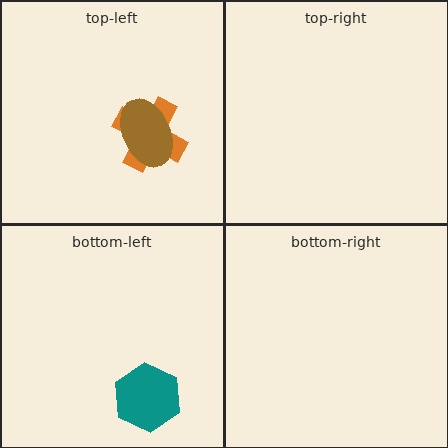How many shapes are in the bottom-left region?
1.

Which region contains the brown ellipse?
The top-left region.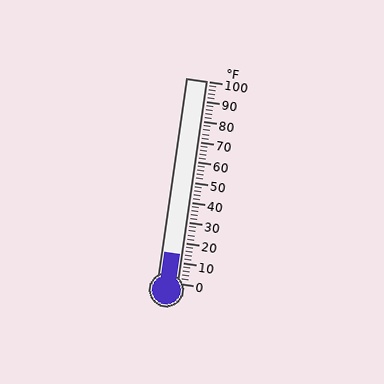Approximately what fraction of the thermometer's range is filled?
The thermometer is filled to approximately 15% of its range.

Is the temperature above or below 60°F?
The temperature is below 60°F.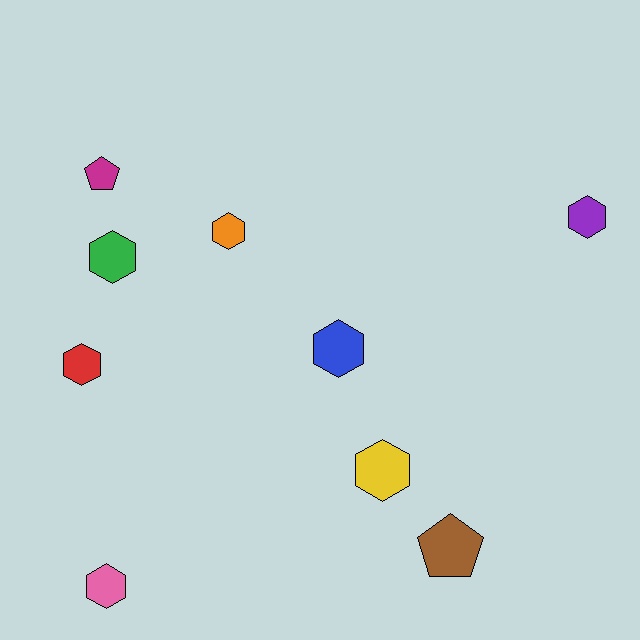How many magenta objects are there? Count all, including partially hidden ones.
There is 1 magenta object.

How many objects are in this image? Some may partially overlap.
There are 9 objects.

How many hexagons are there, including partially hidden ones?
There are 7 hexagons.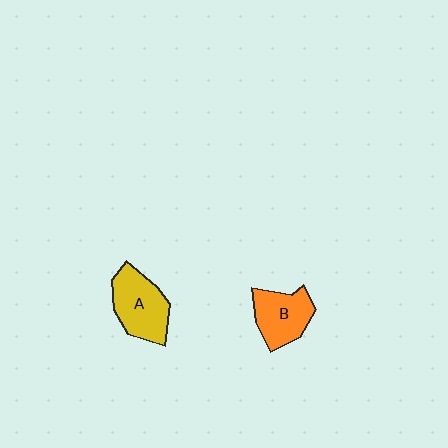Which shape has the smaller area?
Shape B (orange).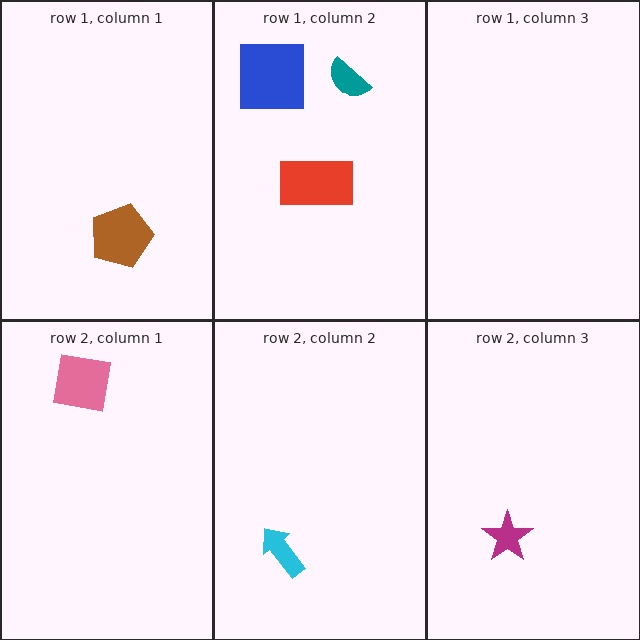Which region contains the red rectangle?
The row 1, column 2 region.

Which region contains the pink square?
The row 2, column 1 region.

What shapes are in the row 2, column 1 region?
The pink square.